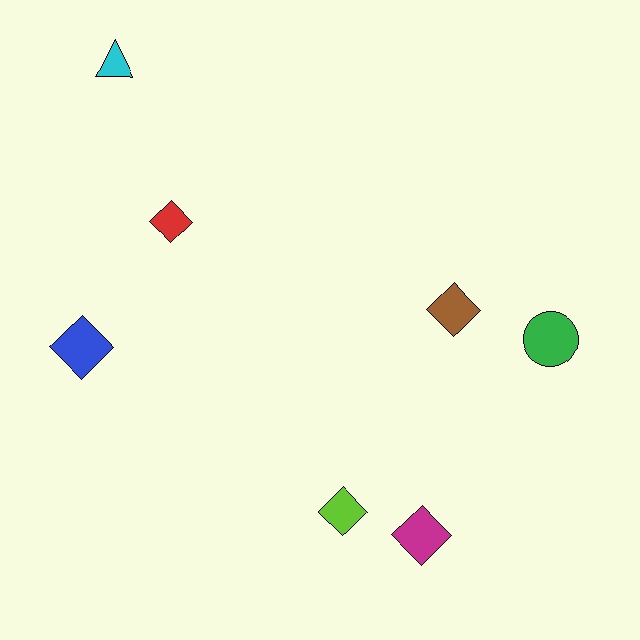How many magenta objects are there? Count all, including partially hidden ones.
There is 1 magenta object.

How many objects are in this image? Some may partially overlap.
There are 7 objects.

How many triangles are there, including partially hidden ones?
There is 1 triangle.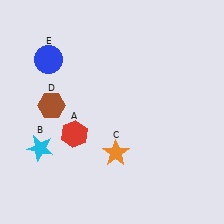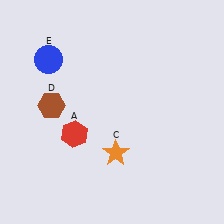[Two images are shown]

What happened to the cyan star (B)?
The cyan star (B) was removed in Image 2. It was in the bottom-left area of Image 1.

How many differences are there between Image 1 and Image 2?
There is 1 difference between the two images.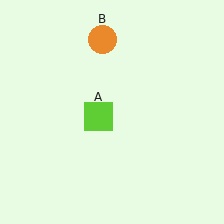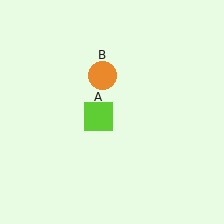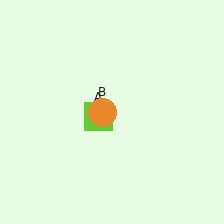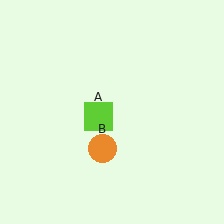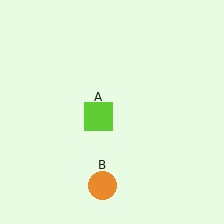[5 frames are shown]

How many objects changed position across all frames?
1 object changed position: orange circle (object B).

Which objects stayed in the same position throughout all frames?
Lime square (object A) remained stationary.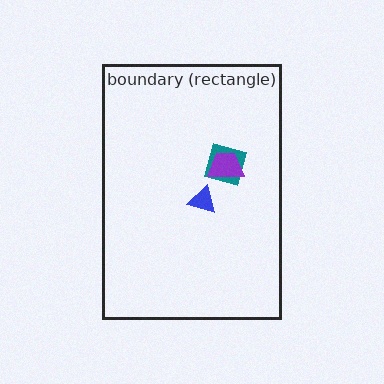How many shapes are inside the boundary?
3 inside, 0 outside.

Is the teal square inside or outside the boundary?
Inside.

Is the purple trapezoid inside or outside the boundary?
Inside.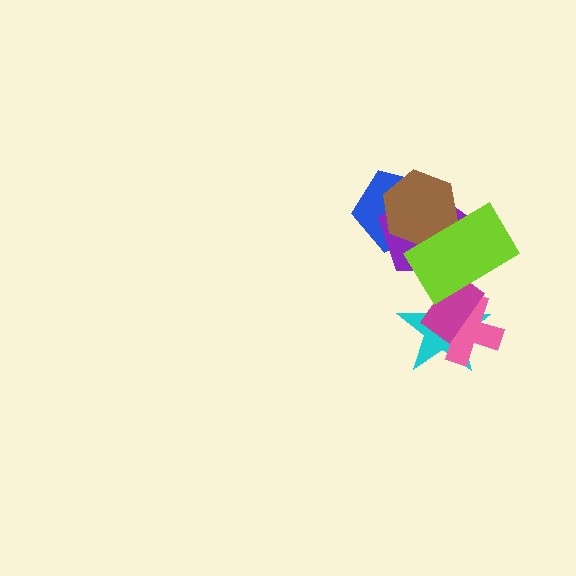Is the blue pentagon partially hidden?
Yes, it is partially covered by another shape.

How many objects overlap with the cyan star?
3 objects overlap with the cyan star.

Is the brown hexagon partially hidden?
Yes, it is partially covered by another shape.